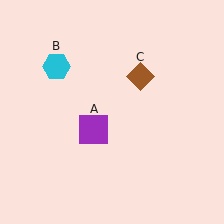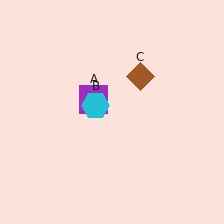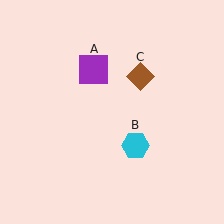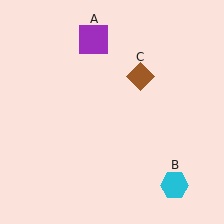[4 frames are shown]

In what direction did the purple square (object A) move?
The purple square (object A) moved up.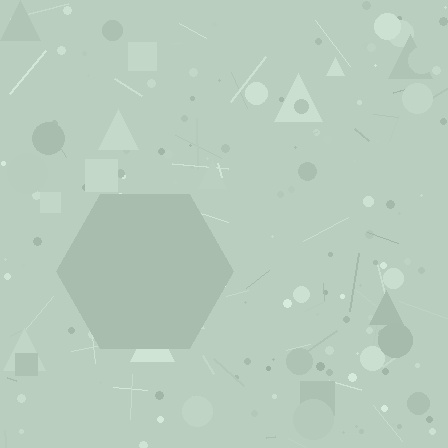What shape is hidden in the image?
A hexagon is hidden in the image.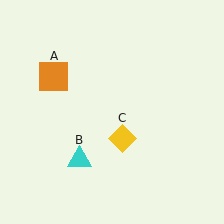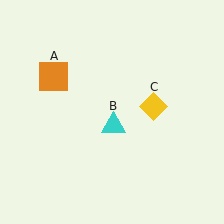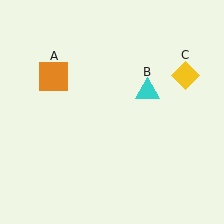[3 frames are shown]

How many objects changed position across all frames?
2 objects changed position: cyan triangle (object B), yellow diamond (object C).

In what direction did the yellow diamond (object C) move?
The yellow diamond (object C) moved up and to the right.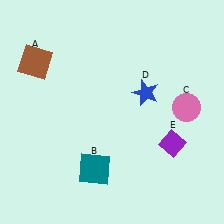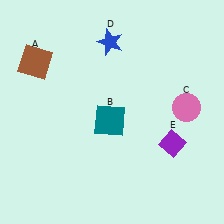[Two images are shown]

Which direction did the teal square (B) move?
The teal square (B) moved up.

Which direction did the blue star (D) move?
The blue star (D) moved up.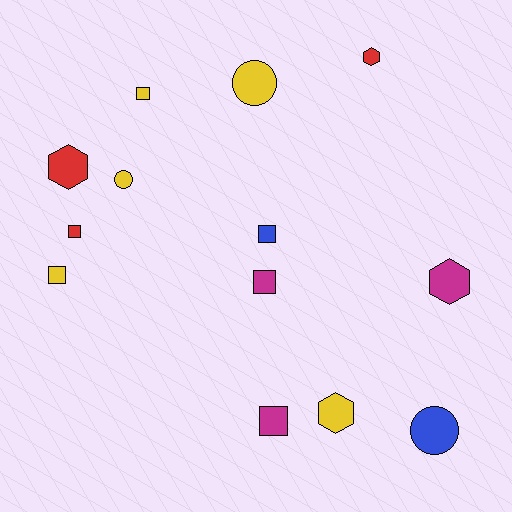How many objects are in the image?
There are 13 objects.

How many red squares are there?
There is 1 red square.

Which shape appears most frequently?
Square, with 6 objects.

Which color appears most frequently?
Yellow, with 5 objects.